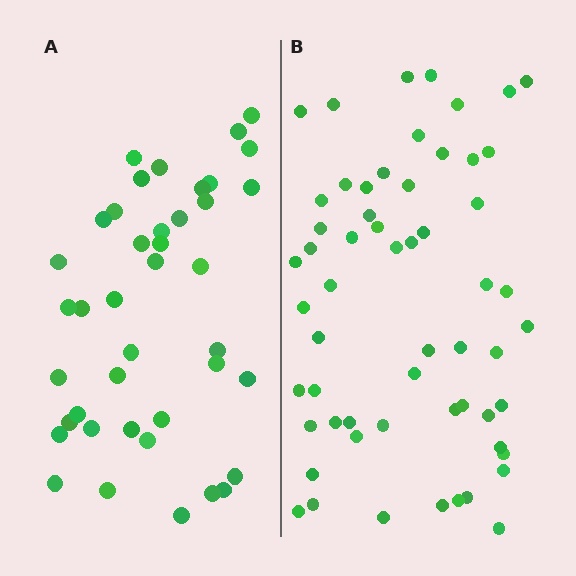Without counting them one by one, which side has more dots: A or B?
Region B (the right region) has more dots.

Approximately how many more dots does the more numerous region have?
Region B has approximately 15 more dots than region A.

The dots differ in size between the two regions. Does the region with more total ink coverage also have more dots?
No. Region A has more total ink coverage because its dots are larger, but region B actually contains more individual dots. Total area can be misleading — the number of items is what matters here.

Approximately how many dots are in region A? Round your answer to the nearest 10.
About 40 dots. (The exact count is 41, which rounds to 40.)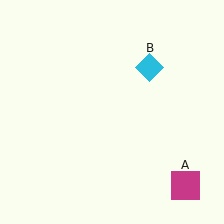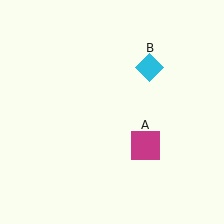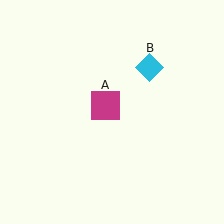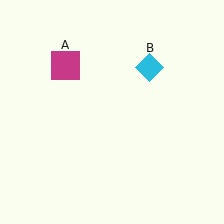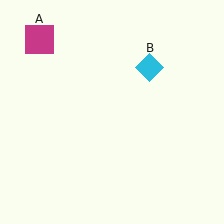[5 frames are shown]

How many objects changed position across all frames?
1 object changed position: magenta square (object A).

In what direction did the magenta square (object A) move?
The magenta square (object A) moved up and to the left.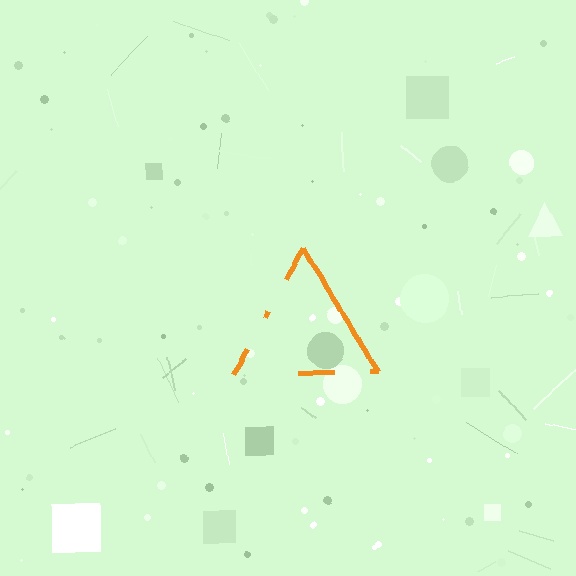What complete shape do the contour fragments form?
The contour fragments form a triangle.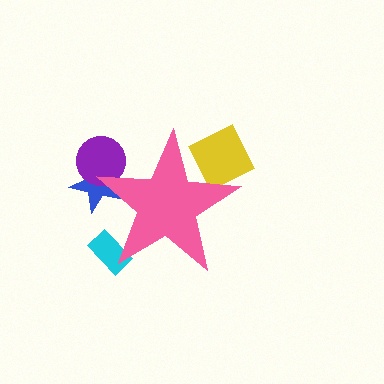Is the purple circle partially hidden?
Yes, the purple circle is partially hidden behind the pink star.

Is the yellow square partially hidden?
Yes, the yellow square is partially hidden behind the pink star.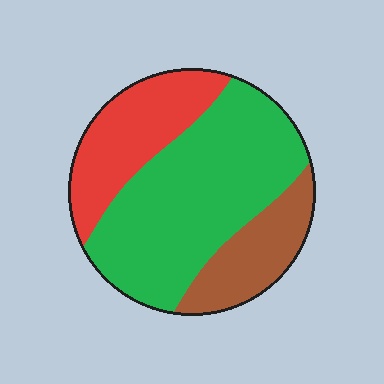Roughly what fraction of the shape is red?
Red takes up about one quarter (1/4) of the shape.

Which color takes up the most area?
Green, at roughly 55%.